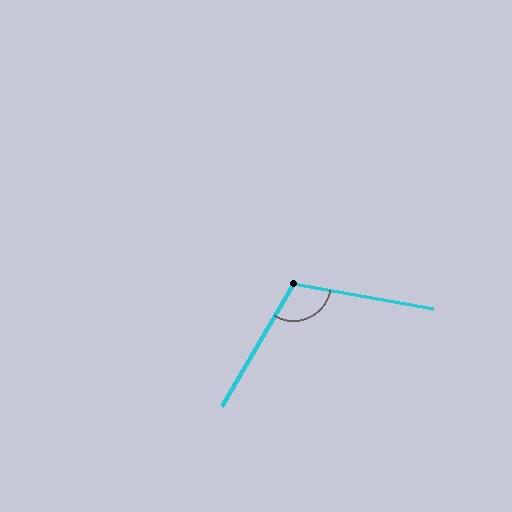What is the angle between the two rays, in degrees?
Approximately 111 degrees.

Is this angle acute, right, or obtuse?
It is obtuse.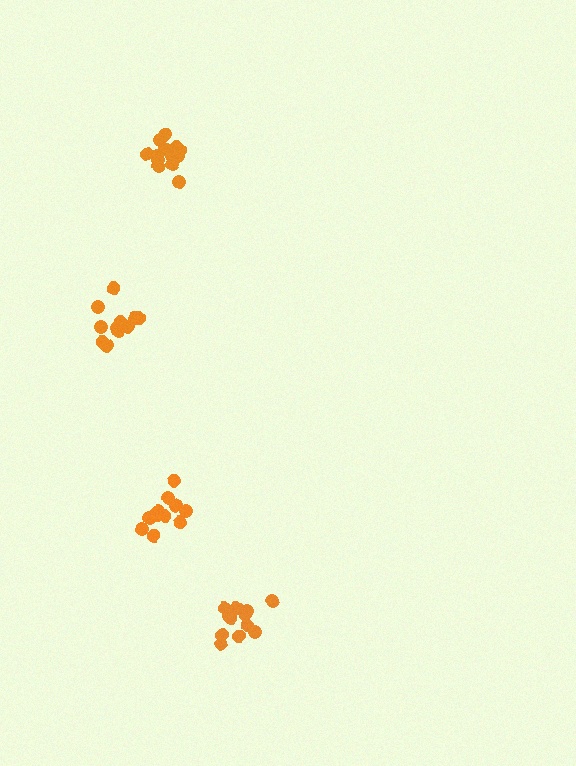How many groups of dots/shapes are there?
There are 4 groups.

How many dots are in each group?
Group 1: 13 dots, Group 2: 12 dots, Group 3: 13 dots, Group 4: 13 dots (51 total).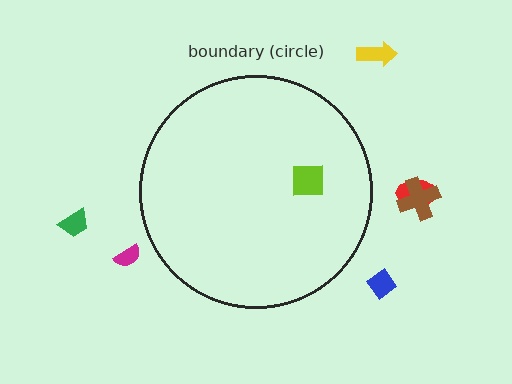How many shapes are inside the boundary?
1 inside, 6 outside.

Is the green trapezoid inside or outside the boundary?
Outside.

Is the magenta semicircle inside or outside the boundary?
Outside.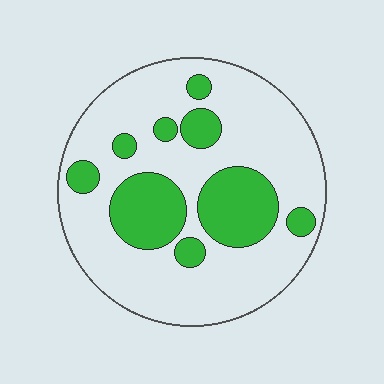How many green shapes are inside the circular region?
9.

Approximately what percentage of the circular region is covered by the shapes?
Approximately 25%.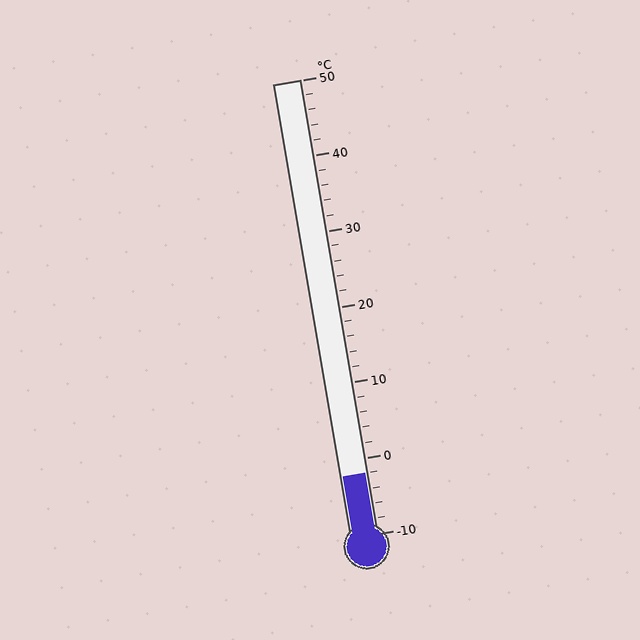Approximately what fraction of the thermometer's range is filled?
The thermometer is filled to approximately 15% of its range.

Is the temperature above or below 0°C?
The temperature is below 0°C.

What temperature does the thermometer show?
The thermometer shows approximately -2°C.